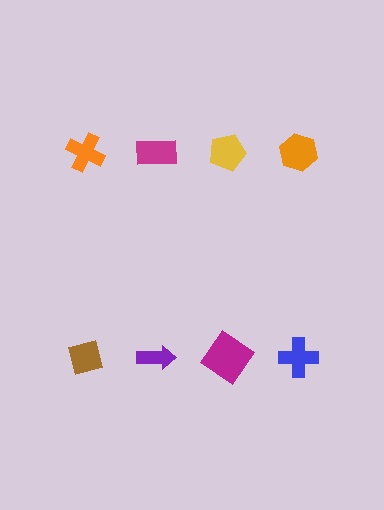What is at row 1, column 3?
A yellow pentagon.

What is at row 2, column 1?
A brown square.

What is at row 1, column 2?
A magenta rectangle.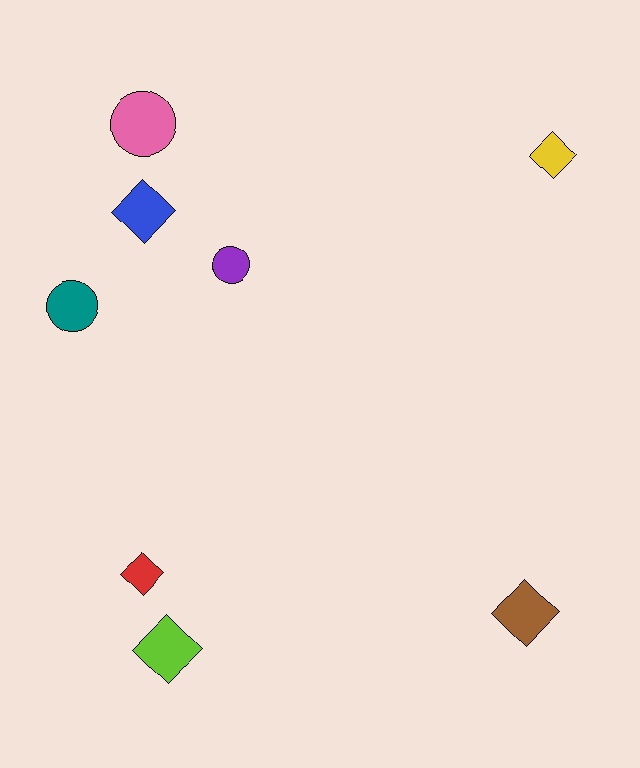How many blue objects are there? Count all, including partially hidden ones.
There is 1 blue object.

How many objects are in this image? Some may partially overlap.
There are 8 objects.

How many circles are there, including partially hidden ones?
There are 3 circles.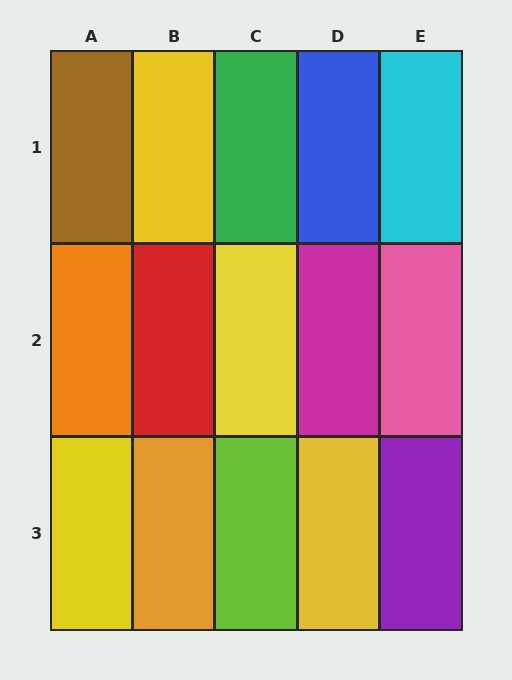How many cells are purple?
1 cell is purple.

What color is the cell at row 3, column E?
Purple.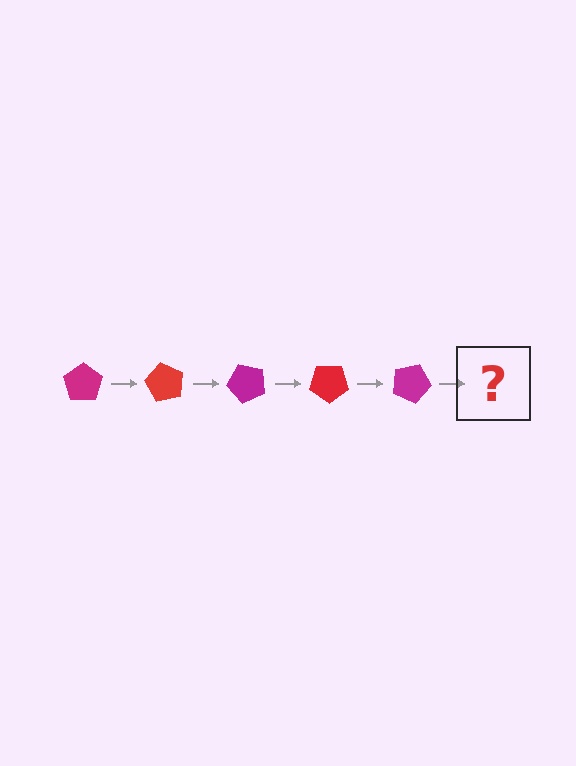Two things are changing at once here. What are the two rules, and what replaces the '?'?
The two rules are that it rotates 60 degrees each step and the color cycles through magenta and red. The '?' should be a red pentagon, rotated 300 degrees from the start.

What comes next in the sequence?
The next element should be a red pentagon, rotated 300 degrees from the start.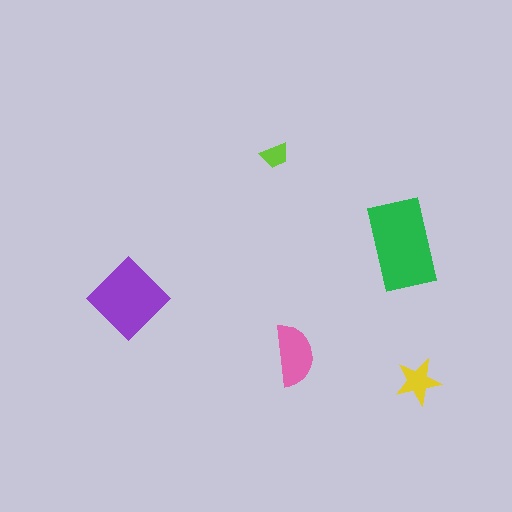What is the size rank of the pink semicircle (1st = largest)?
3rd.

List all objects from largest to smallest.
The green rectangle, the purple diamond, the pink semicircle, the yellow star, the lime trapezoid.